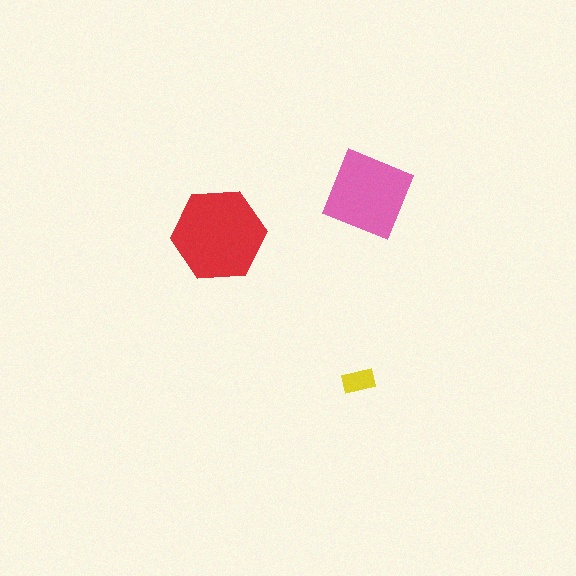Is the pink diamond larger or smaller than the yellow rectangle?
Larger.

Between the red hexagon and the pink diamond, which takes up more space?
The red hexagon.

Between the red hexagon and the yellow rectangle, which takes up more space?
The red hexagon.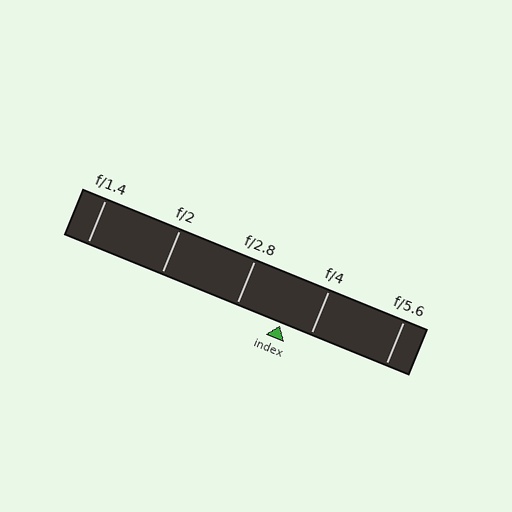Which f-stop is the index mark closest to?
The index mark is closest to f/4.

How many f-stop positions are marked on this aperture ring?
There are 5 f-stop positions marked.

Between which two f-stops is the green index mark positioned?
The index mark is between f/2.8 and f/4.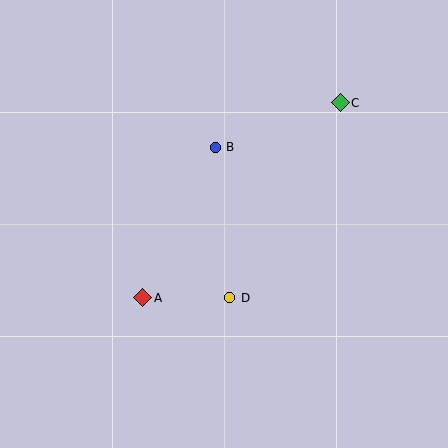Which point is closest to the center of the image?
Point D at (230, 298) is closest to the center.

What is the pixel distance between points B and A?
The distance between B and A is 167 pixels.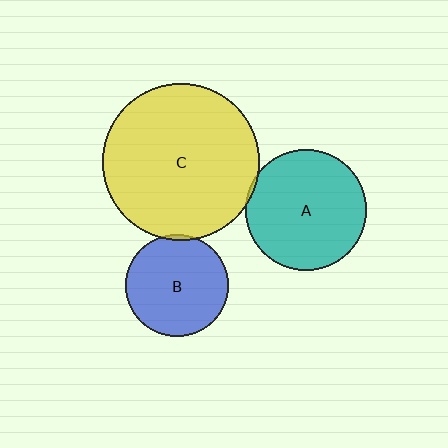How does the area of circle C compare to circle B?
Approximately 2.4 times.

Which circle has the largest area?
Circle C (yellow).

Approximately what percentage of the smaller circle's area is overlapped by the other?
Approximately 5%.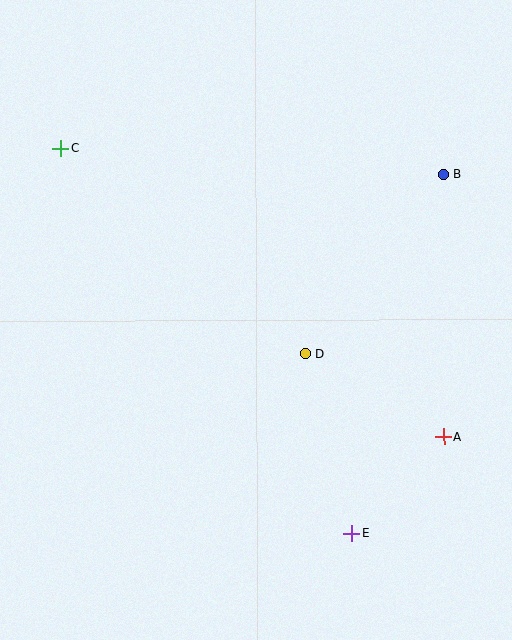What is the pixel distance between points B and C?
The distance between B and C is 383 pixels.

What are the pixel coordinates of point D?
Point D is at (306, 354).